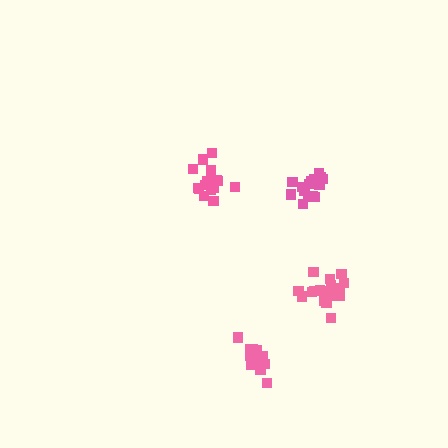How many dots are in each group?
Group 1: 15 dots, Group 2: 20 dots, Group 3: 16 dots, Group 4: 17 dots (68 total).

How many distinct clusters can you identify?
There are 4 distinct clusters.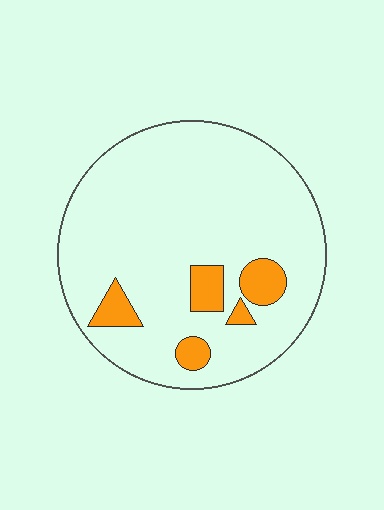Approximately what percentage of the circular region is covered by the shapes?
Approximately 10%.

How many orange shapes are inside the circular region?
5.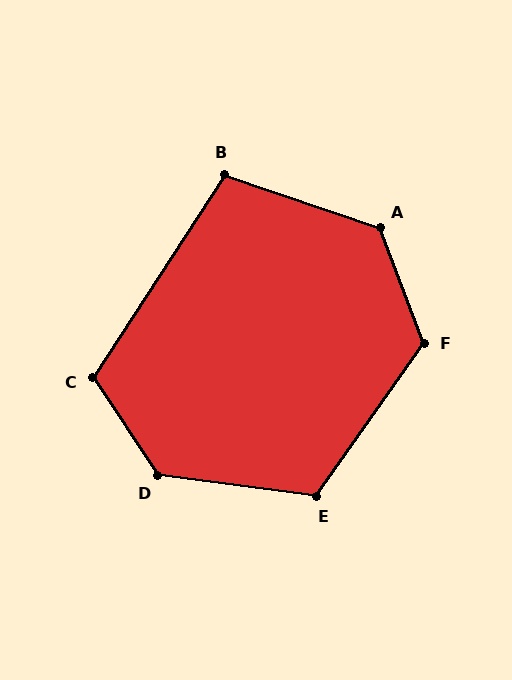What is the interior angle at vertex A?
Approximately 129 degrees (obtuse).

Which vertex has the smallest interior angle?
B, at approximately 105 degrees.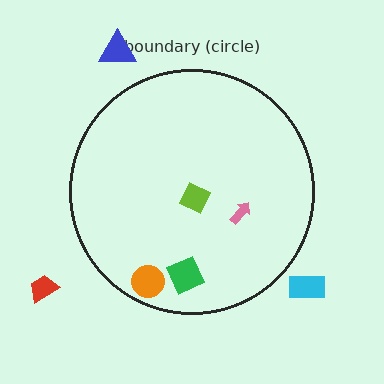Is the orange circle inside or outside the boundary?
Inside.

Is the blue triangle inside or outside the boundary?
Outside.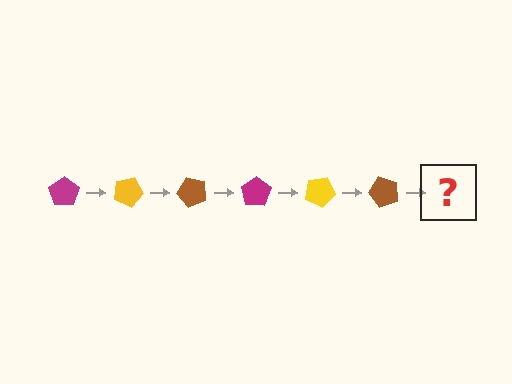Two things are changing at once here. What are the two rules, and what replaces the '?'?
The two rules are that it rotates 25 degrees each step and the color cycles through magenta, yellow, and brown. The '?' should be a magenta pentagon, rotated 150 degrees from the start.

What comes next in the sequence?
The next element should be a magenta pentagon, rotated 150 degrees from the start.